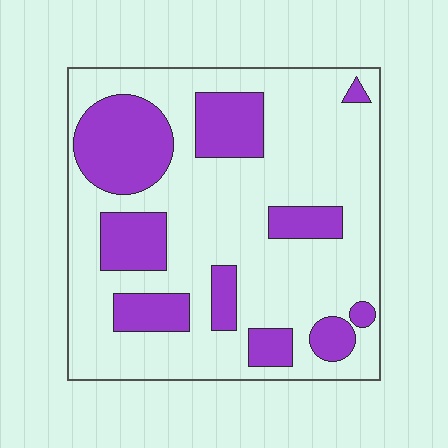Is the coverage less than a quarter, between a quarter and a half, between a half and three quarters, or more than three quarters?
Between a quarter and a half.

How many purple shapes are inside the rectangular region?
10.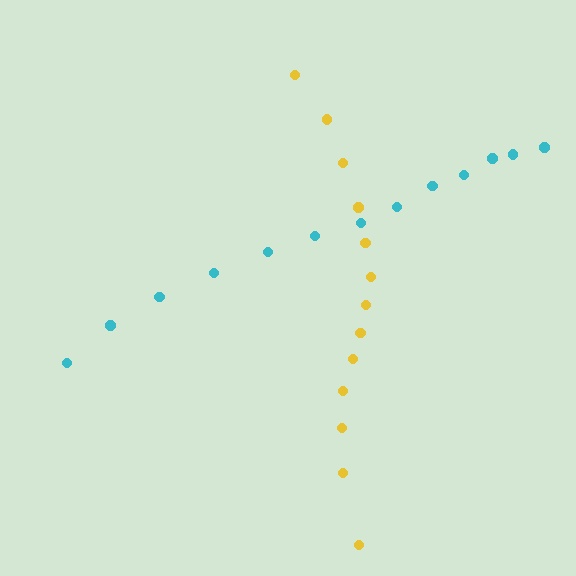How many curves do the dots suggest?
There are 2 distinct paths.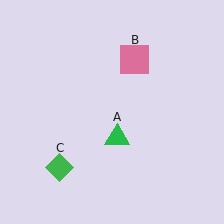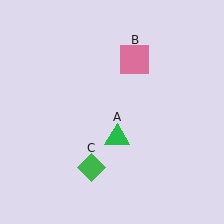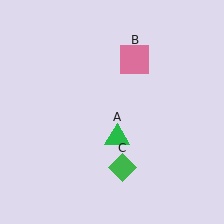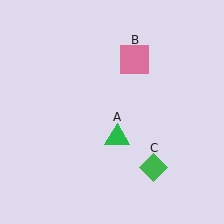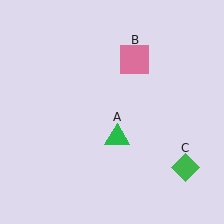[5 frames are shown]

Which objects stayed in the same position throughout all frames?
Green triangle (object A) and pink square (object B) remained stationary.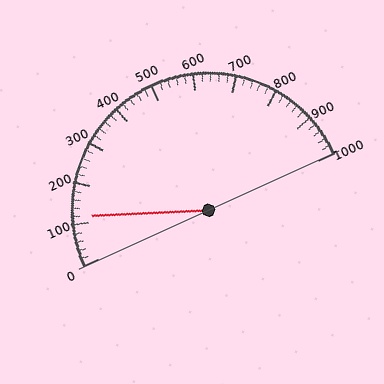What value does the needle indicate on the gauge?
The needle indicates approximately 120.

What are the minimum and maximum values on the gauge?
The gauge ranges from 0 to 1000.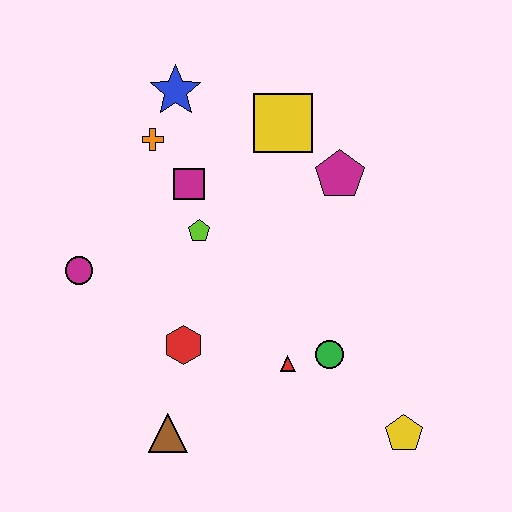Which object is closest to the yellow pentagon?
The green circle is closest to the yellow pentagon.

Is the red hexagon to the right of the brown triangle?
Yes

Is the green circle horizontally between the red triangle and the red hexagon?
No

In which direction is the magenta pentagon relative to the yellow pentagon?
The magenta pentagon is above the yellow pentagon.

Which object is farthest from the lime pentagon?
The yellow pentagon is farthest from the lime pentagon.